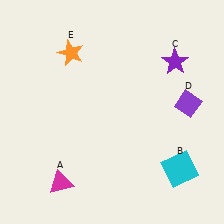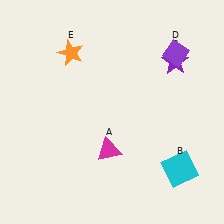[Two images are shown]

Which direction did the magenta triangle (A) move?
The magenta triangle (A) moved right.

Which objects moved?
The objects that moved are: the magenta triangle (A), the purple diamond (D).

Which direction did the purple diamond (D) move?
The purple diamond (D) moved up.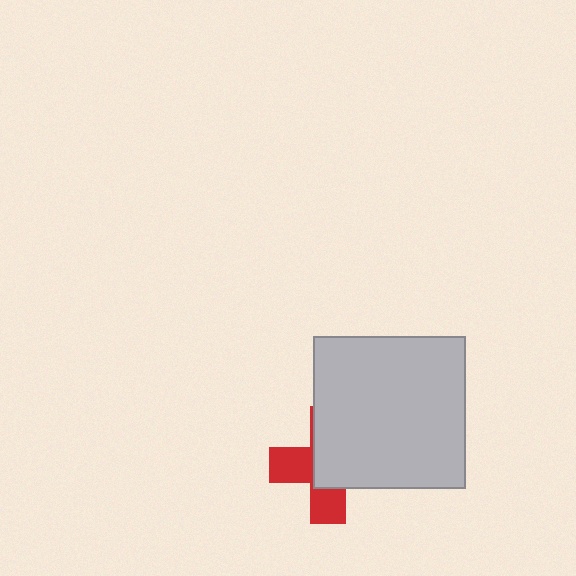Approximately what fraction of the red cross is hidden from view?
Roughly 58% of the red cross is hidden behind the light gray square.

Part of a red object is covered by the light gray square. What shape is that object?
It is a cross.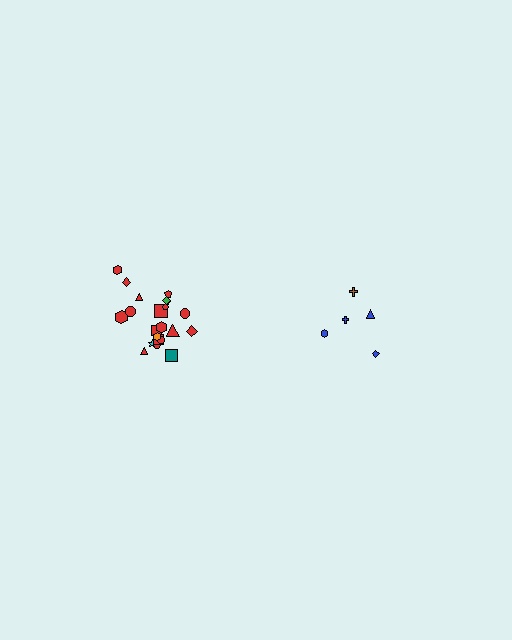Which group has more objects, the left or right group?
The left group.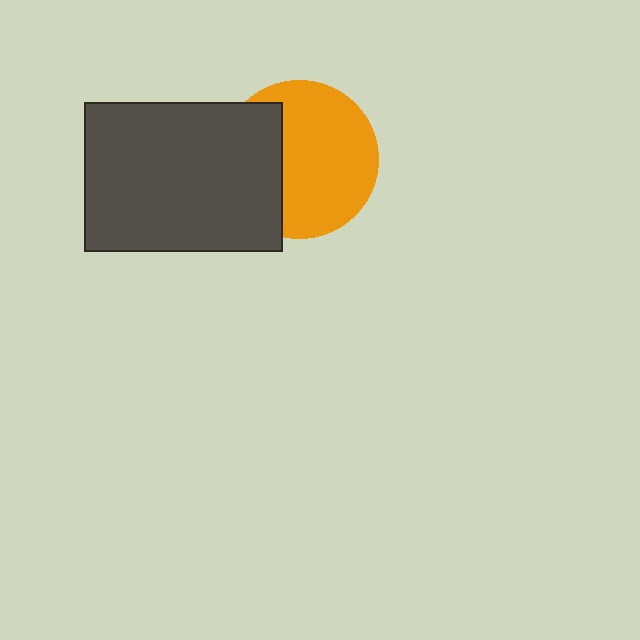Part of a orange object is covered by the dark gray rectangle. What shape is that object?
It is a circle.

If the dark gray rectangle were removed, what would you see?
You would see the complete orange circle.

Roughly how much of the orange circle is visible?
Most of it is visible (roughly 65%).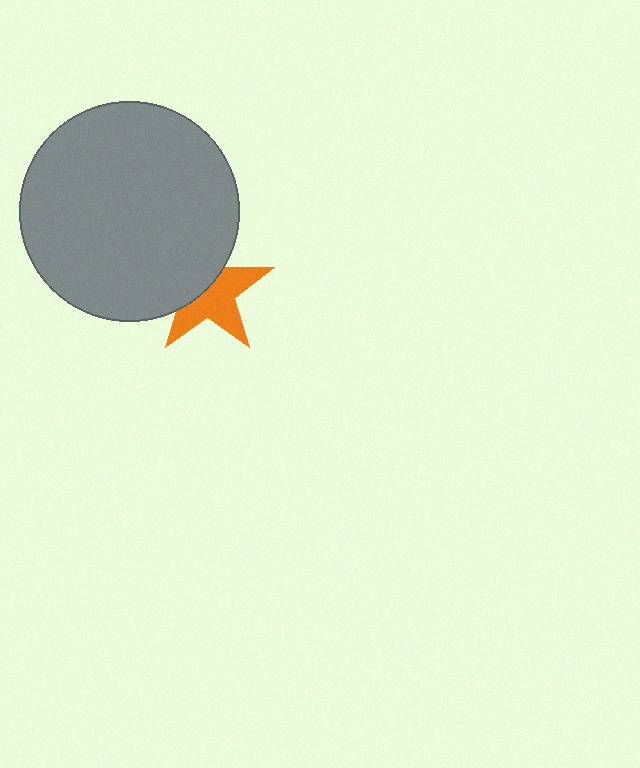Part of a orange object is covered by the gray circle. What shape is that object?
It is a star.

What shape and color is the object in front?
The object in front is a gray circle.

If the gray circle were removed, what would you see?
You would see the complete orange star.